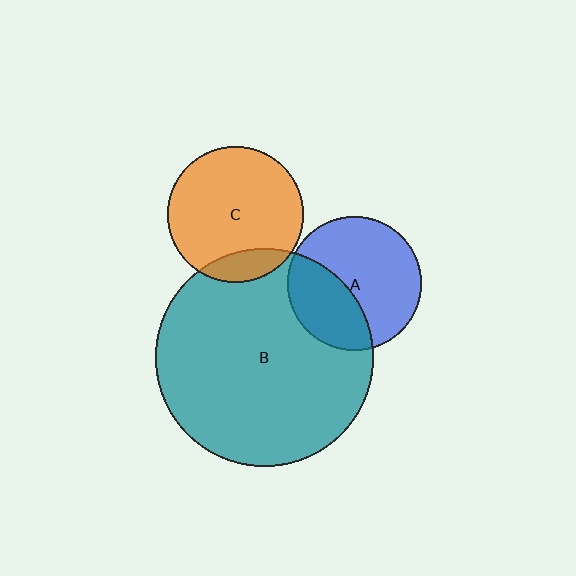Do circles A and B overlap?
Yes.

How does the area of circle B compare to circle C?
Approximately 2.6 times.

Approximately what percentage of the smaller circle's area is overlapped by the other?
Approximately 35%.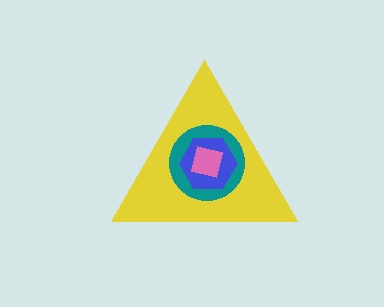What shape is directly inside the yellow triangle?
The teal circle.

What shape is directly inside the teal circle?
The blue hexagon.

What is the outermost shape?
The yellow triangle.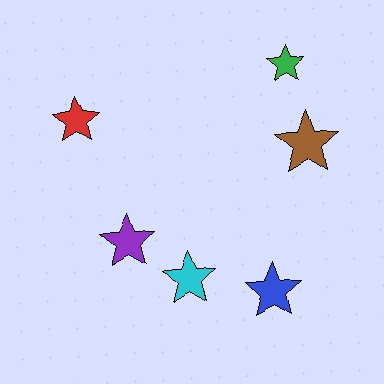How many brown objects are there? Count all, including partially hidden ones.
There is 1 brown object.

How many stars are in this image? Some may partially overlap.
There are 6 stars.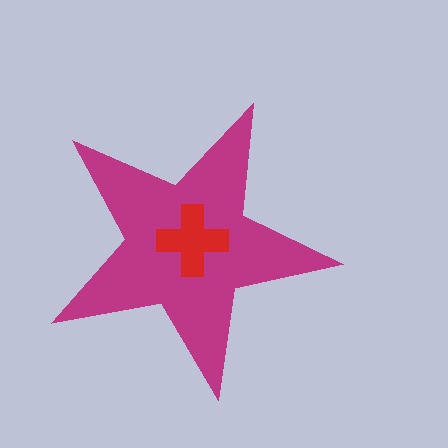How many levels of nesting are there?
2.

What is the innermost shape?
The red cross.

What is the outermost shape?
The magenta star.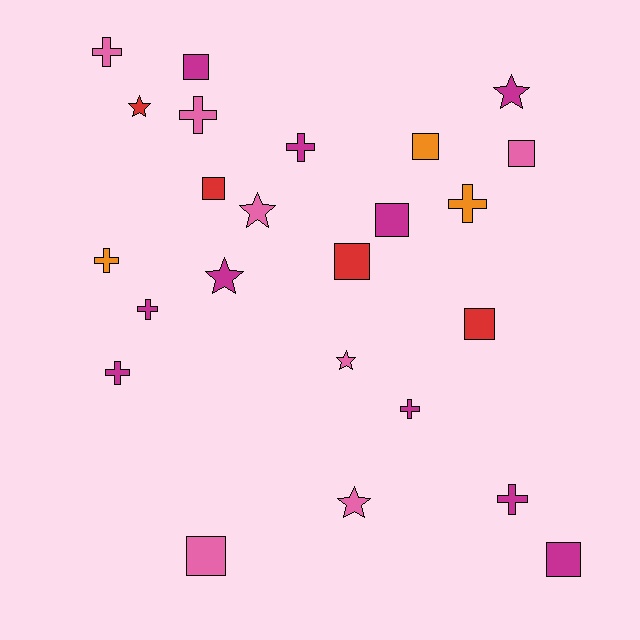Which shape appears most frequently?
Square, with 9 objects.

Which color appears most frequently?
Magenta, with 10 objects.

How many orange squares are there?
There is 1 orange square.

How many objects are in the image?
There are 24 objects.